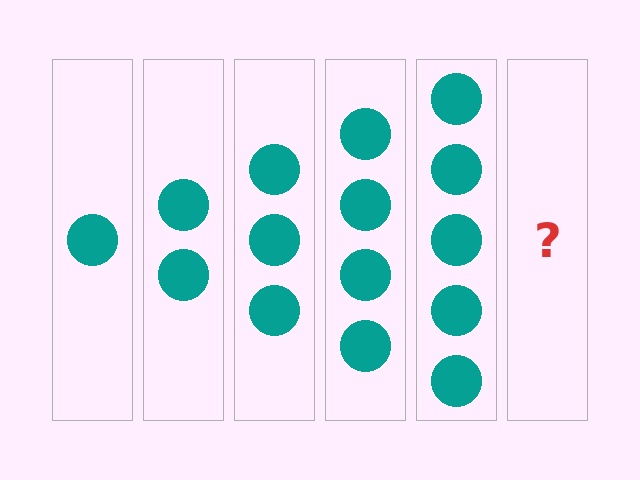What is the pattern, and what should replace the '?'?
The pattern is that each step adds one more circle. The '?' should be 6 circles.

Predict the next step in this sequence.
The next step is 6 circles.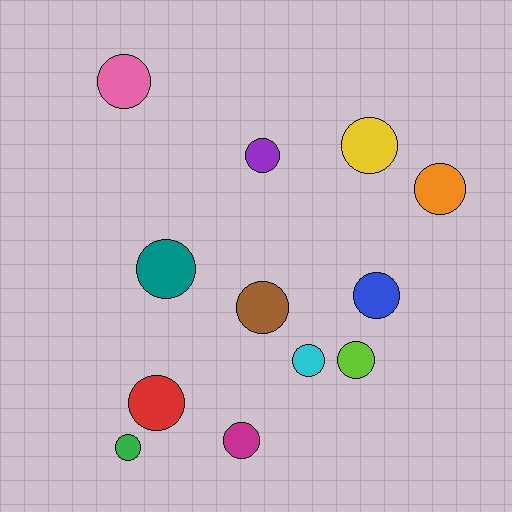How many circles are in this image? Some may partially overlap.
There are 12 circles.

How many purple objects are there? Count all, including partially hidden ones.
There is 1 purple object.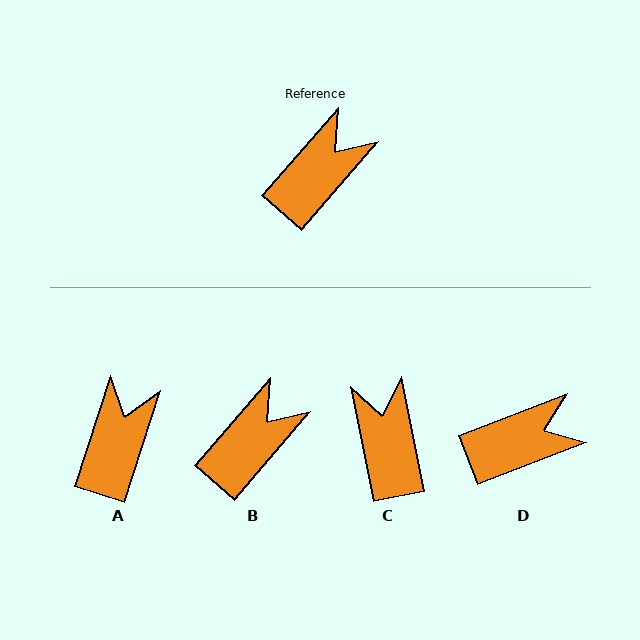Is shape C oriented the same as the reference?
No, it is off by about 52 degrees.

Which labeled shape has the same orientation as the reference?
B.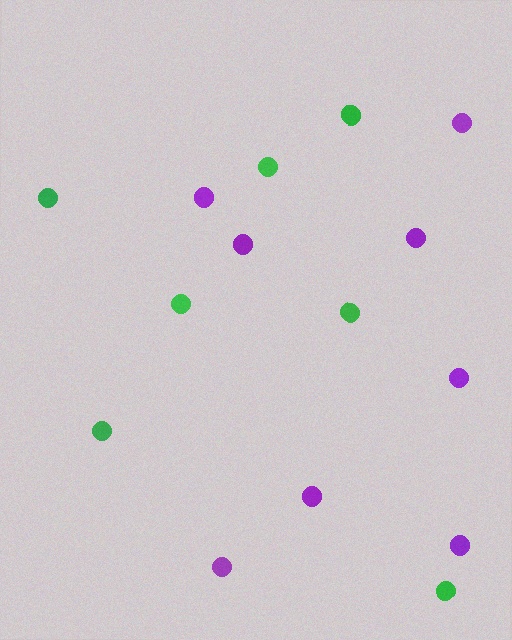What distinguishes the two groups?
There are 2 groups: one group of purple circles (8) and one group of green circles (7).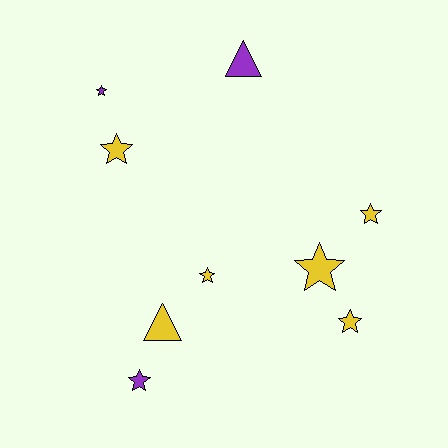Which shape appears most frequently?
Star, with 7 objects.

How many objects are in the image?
There are 9 objects.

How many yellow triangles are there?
There is 1 yellow triangle.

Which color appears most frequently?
Yellow, with 6 objects.